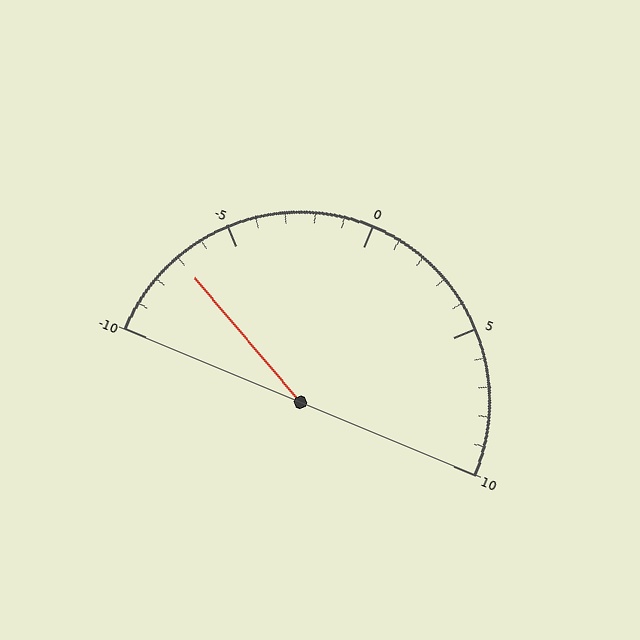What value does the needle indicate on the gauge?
The needle indicates approximately -7.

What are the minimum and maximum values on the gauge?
The gauge ranges from -10 to 10.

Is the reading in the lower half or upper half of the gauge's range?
The reading is in the lower half of the range (-10 to 10).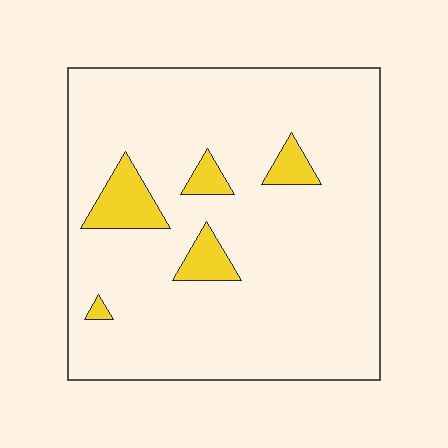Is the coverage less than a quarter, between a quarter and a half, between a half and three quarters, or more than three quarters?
Less than a quarter.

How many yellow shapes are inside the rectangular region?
5.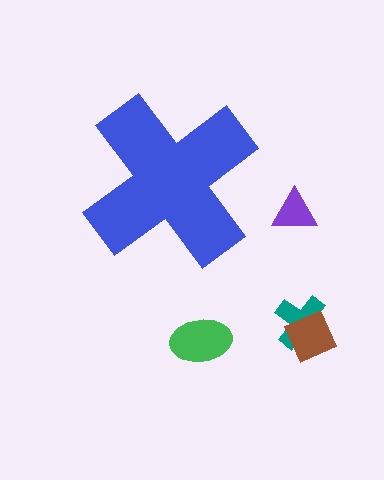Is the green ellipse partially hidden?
No, the green ellipse is fully visible.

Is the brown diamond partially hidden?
No, the brown diamond is fully visible.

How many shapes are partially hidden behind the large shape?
0 shapes are partially hidden.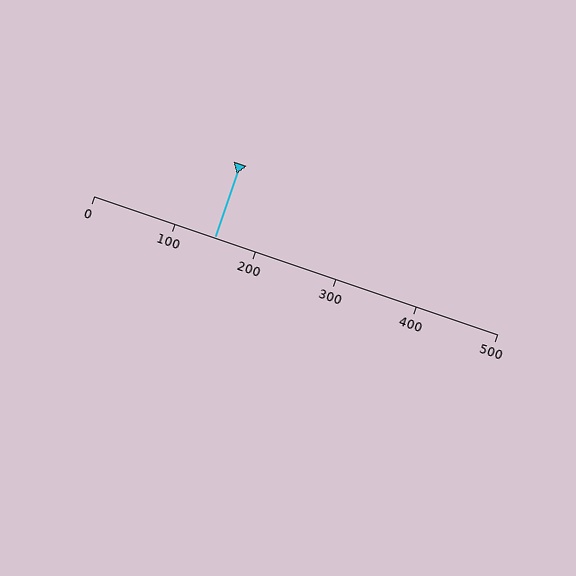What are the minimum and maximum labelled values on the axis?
The axis runs from 0 to 500.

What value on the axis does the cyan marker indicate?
The marker indicates approximately 150.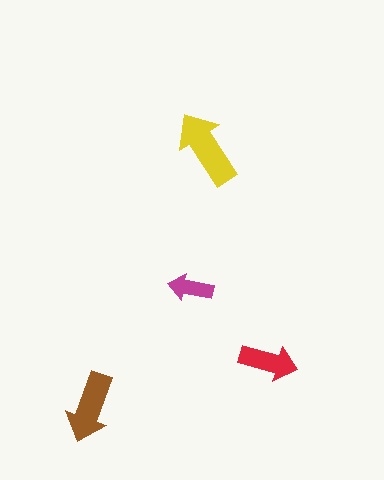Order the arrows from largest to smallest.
the yellow one, the brown one, the red one, the magenta one.